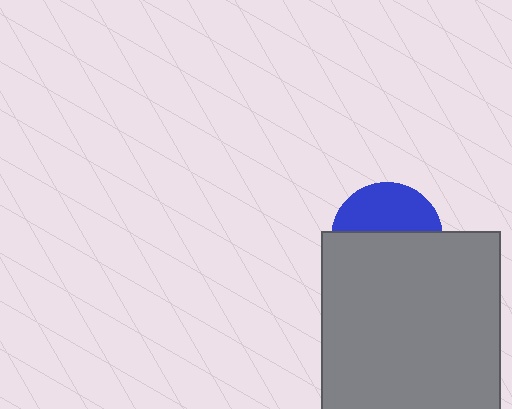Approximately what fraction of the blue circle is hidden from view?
Roughly 57% of the blue circle is hidden behind the gray rectangle.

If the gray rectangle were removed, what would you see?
You would see the complete blue circle.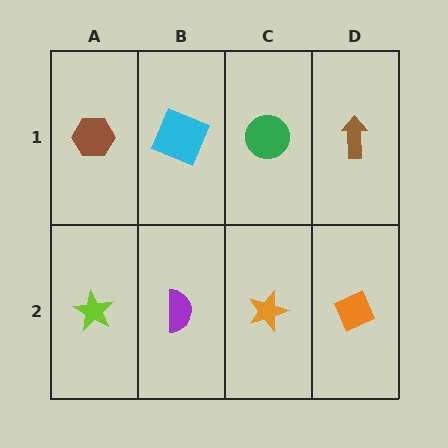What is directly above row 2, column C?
A green circle.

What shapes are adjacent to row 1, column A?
A lime star (row 2, column A), a cyan square (row 1, column B).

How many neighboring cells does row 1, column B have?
3.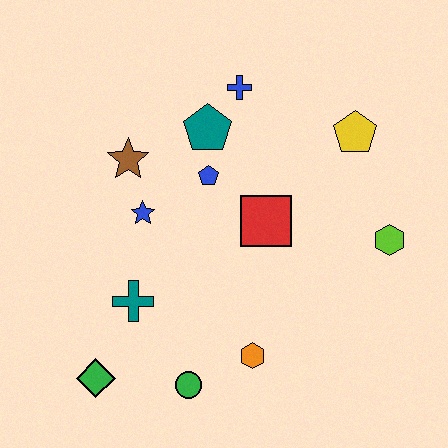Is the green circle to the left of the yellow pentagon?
Yes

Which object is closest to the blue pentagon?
The teal pentagon is closest to the blue pentagon.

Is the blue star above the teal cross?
Yes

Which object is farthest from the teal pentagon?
The green diamond is farthest from the teal pentagon.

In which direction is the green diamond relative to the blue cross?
The green diamond is below the blue cross.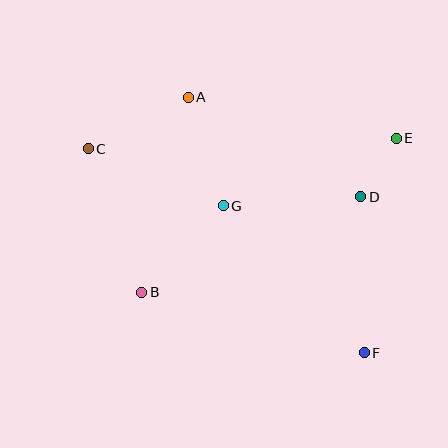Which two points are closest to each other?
Points D and E are closest to each other.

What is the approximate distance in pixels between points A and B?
The distance between A and B is approximately 200 pixels.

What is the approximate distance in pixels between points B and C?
The distance between B and C is approximately 153 pixels.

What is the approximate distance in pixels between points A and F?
The distance between A and F is approximately 310 pixels.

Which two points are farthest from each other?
Points C and F are farthest from each other.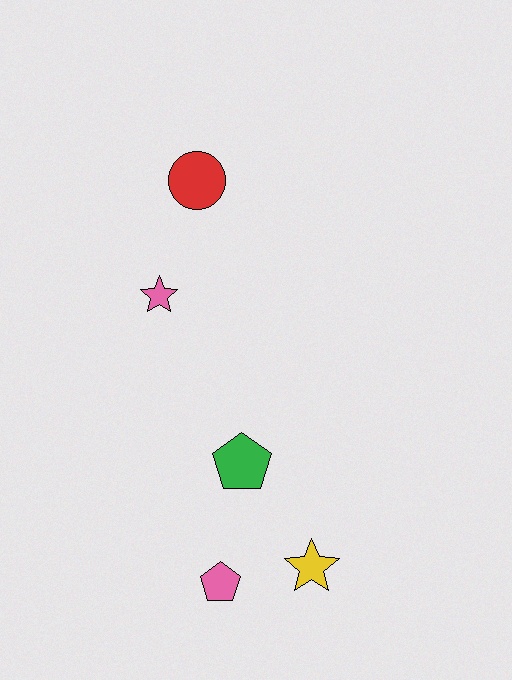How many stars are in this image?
There are 2 stars.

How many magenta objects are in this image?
There are no magenta objects.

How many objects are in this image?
There are 5 objects.